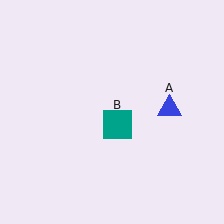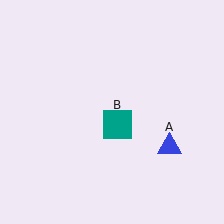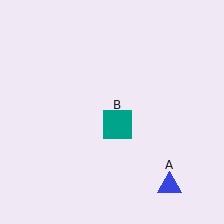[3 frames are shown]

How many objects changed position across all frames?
1 object changed position: blue triangle (object A).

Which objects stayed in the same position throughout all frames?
Teal square (object B) remained stationary.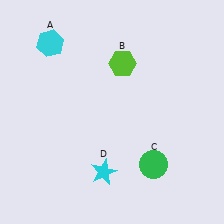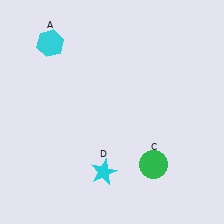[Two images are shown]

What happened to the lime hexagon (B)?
The lime hexagon (B) was removed in Image 2. It was in the top-right area of Image 1.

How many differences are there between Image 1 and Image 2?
There is 1 difference between the two images.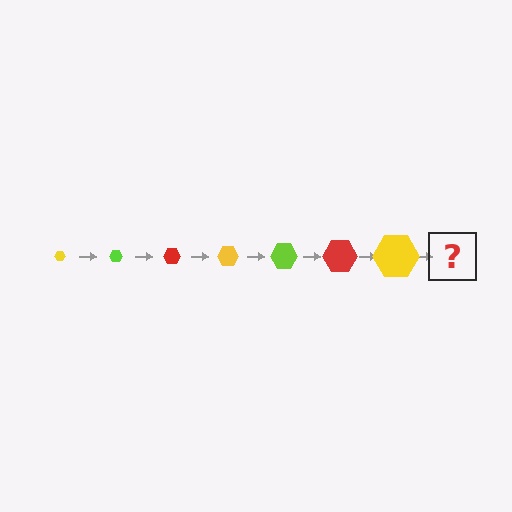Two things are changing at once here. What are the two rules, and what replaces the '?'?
The two rules are that the hexagon grows larger each step and the color cycles through yellow, lime, and red. The '?' should be a lime hexagon, larger than the previous one.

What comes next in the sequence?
The next element should be a lime hexagon, larger than the previous one.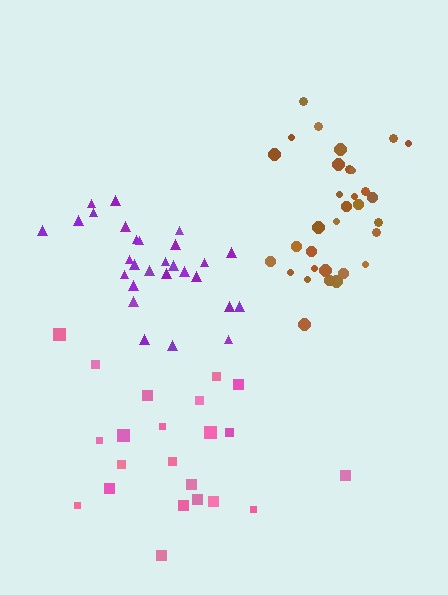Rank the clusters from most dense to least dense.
brown, purple, pink.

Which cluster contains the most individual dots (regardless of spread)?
Brown (32).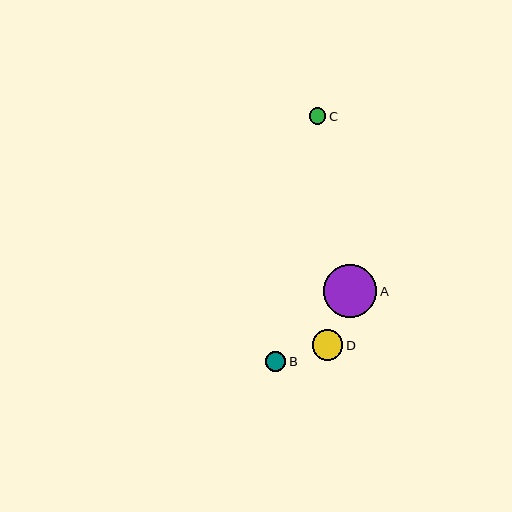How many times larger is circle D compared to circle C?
Circle D is approximately 1.9 times the size of circle C.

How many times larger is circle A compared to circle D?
Circle A is approximately 1.7 times the size of circle D.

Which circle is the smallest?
Circle C is the smallest with a size of approximately 16 pixels.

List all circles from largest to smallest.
From largest to smallest: A, D, B, C.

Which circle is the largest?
Circle A is the largest with a size of approximately 53 pixels.